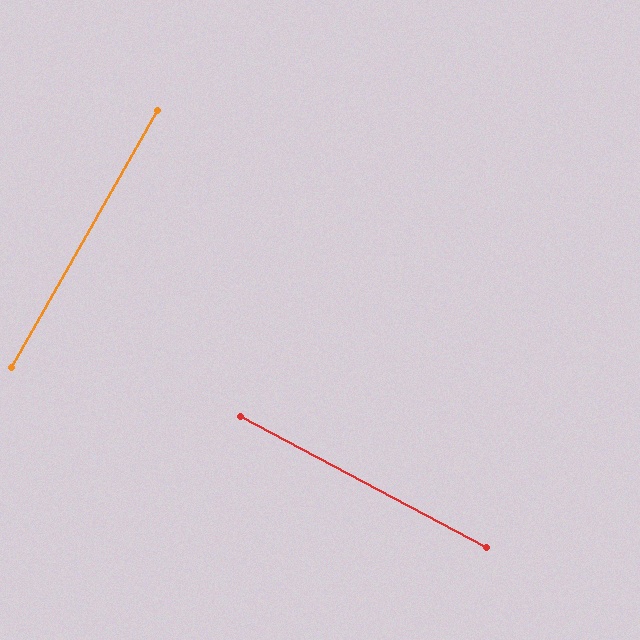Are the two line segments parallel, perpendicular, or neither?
Perpendicular — they meet at approximately 88°.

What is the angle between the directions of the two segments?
Approximately 88 degrees.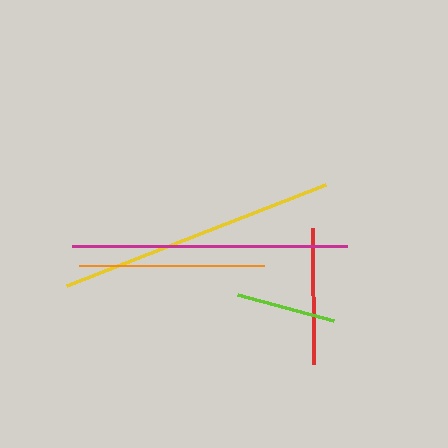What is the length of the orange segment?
The orange segment is approximately 185 pixels long.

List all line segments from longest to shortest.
From longest to shortest: yellow, magenta, orange, red, lime.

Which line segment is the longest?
The yellow line is the longest at approximately 277 pixels.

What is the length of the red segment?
The red segment is approximately 135 pixels long.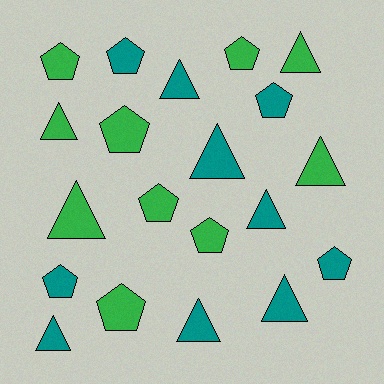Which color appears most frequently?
Green, with 10 objects.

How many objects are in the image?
There are 20 objects.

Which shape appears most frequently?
Triangle, with 10 objects.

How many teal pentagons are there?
There are 4 teal pentagons.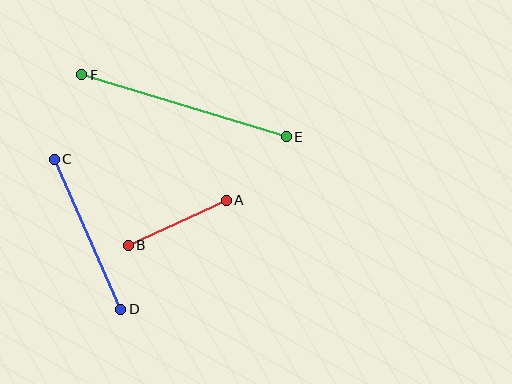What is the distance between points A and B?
The distance is approximately 108 pixels.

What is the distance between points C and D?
The distance is approximately 164 pixels.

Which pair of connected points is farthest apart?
Points E and F are farthest apart.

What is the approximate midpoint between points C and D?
The midpoint is at approximately (87, 234) pixels.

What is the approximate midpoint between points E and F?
The midpoint is at approximately (184, 106) pixels.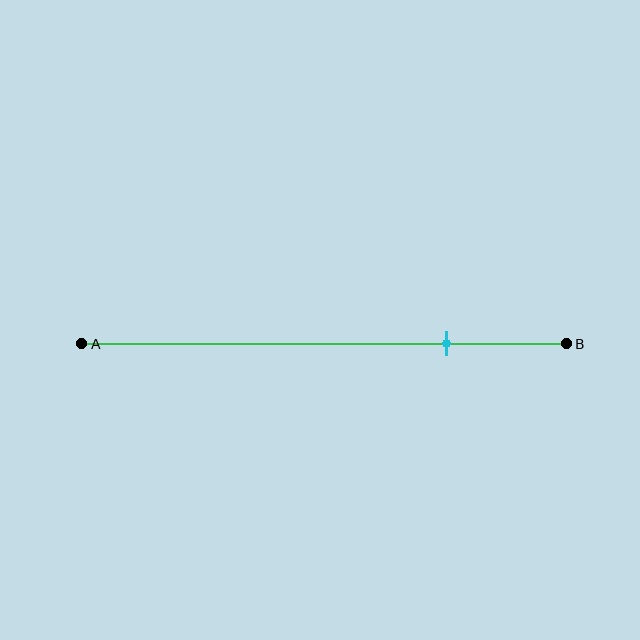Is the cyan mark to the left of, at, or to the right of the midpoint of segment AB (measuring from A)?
The cyan mark is to the right of the midpoint of segment AB.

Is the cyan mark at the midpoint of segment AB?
No, the mark is at about 75% from A, not at the 50% midpoint.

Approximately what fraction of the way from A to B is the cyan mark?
The cyan mark is approximately 75% of the way from A to B.